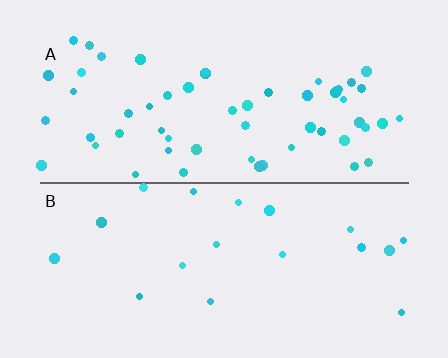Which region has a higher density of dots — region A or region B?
A (the top).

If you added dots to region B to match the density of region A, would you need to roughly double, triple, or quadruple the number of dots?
Approximately triple.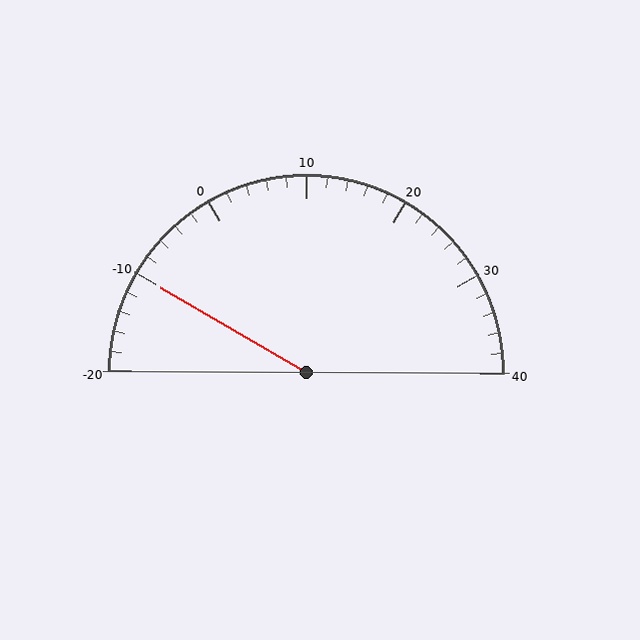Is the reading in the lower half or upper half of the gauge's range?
The reading is in the lower half of the range (-20 to 40).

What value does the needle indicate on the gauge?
The needle indicates approximately -10.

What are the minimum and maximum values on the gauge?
The gauge ranges from -20 to 40.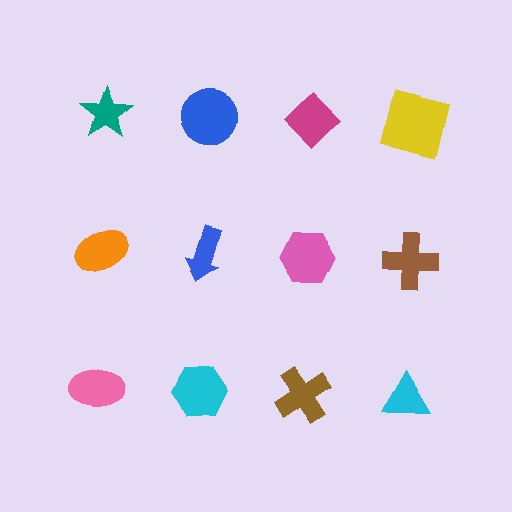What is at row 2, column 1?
An orange ellipse.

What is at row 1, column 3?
A magenta diamond.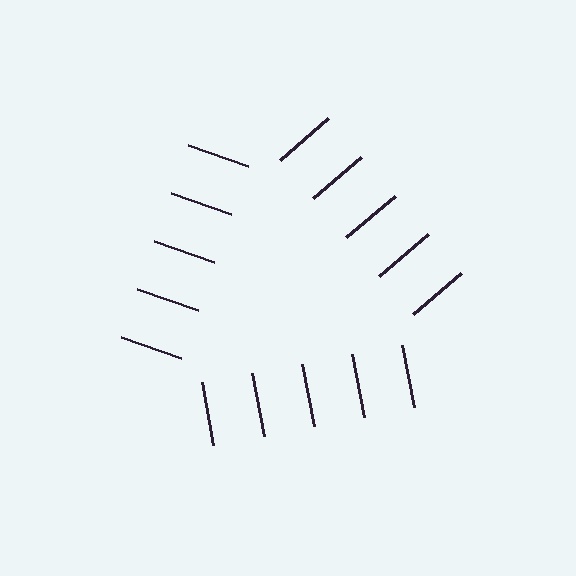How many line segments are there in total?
15 — 5 along each of the 3 edges.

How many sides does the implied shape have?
3 sides — the line-ends trace a triangle.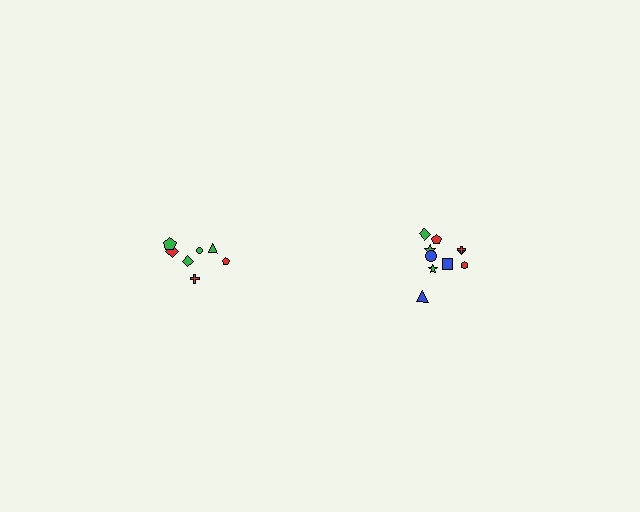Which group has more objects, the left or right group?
The right group.